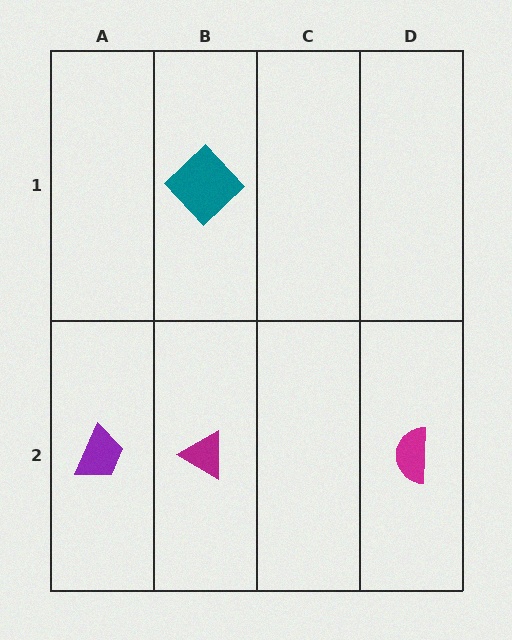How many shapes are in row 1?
1 shape.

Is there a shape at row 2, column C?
No, that cell is empty.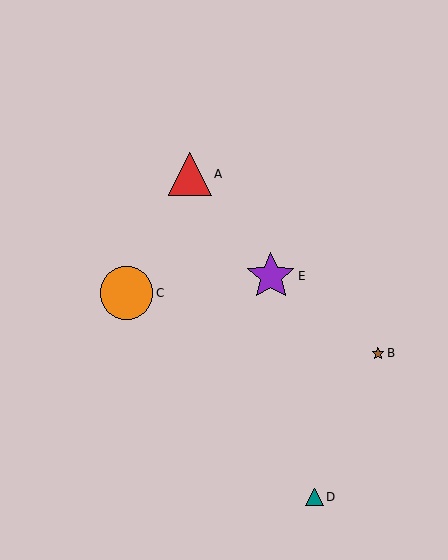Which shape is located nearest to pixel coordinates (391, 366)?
The brown star (labeled B) at (378, 353) is nearest to that location.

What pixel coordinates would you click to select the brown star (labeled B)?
Click at (378, 353) to select the brown star B.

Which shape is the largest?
The orange circle (labeled C) is the largest.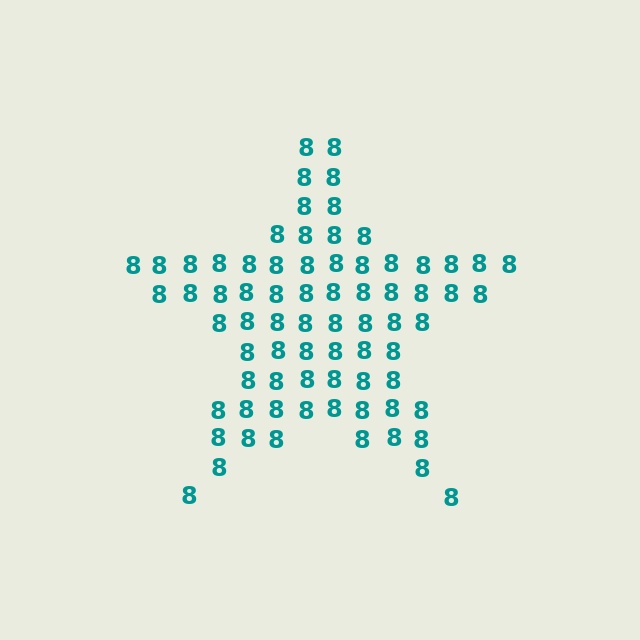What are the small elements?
The small elements are digit 8's.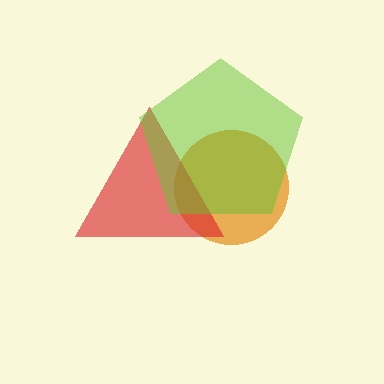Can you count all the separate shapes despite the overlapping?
Yes, there are 3 separate shapes.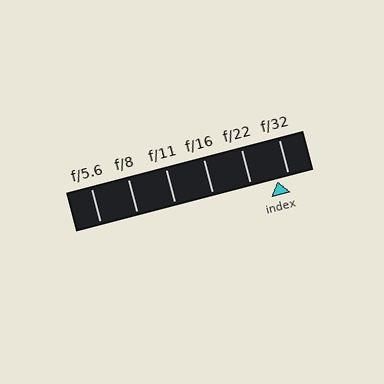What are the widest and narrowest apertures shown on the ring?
The widest aperture shown is f/5.6 and the narrowest is f/32.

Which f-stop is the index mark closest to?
The index mark is closest to f/32.